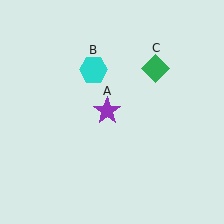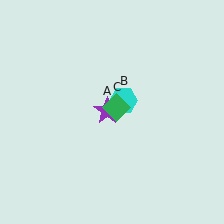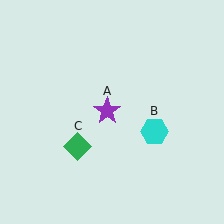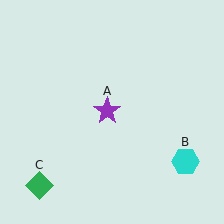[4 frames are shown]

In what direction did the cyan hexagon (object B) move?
The cyan hexagon (object B) moved down and to the right.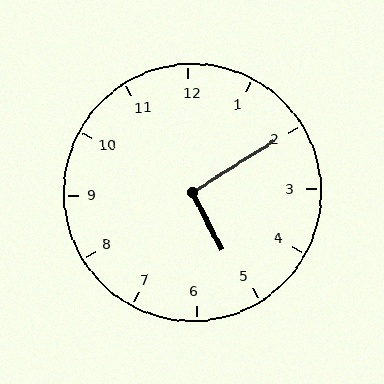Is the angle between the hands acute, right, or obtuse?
It is right.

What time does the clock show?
5:10.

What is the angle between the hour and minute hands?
Approximately 95 degrees.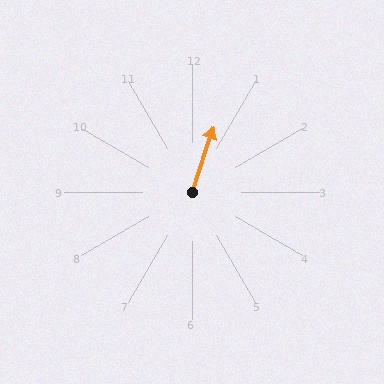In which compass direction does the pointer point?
North.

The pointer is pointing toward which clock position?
Roughly 1 o'clock.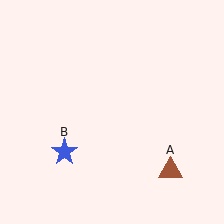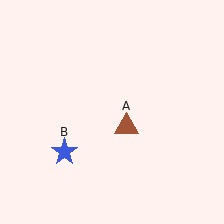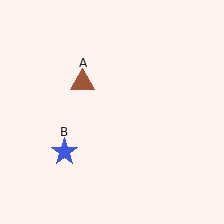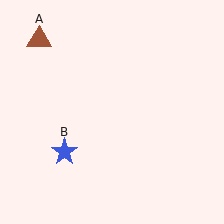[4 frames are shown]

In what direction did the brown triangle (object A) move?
The brown triangle (object A) moved up and to the left.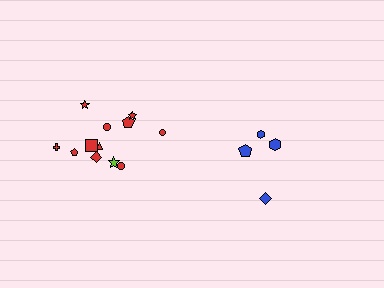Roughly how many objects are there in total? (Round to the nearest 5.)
Roughly 15 objects in total.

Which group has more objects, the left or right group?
The left group.